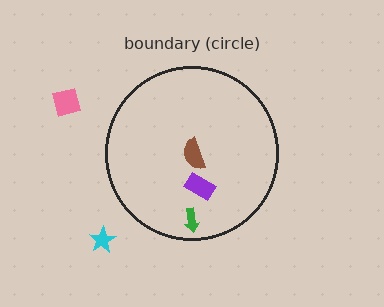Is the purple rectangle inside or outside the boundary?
Inside.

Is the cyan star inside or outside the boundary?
Outside.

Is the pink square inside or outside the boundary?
Outside.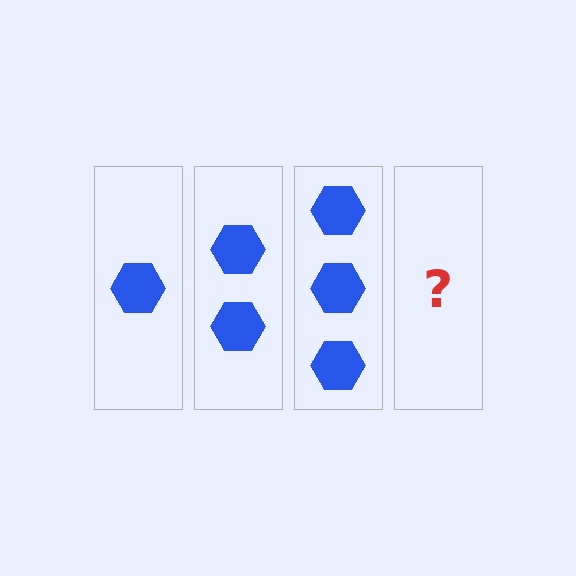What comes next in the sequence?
The next element should be 4 hexagons.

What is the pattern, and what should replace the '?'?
The pattern is that each step adds one more hexagon. The '?' should be 4 hexagons.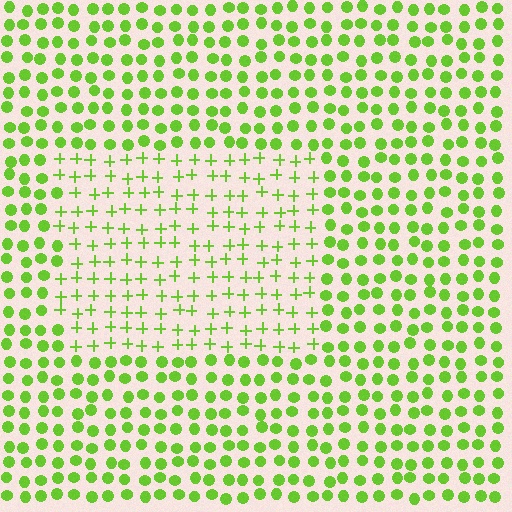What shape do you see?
I see a rectangle.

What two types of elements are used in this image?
The image uses plus signs inside the rectangle region and circles outside it.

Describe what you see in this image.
The image is filled with small lime elements arranged in a uniform grid. A rectangle-shaped region contains plus signs, while the surrounding area contains circles. The boundary is defined purely by the change in element shape.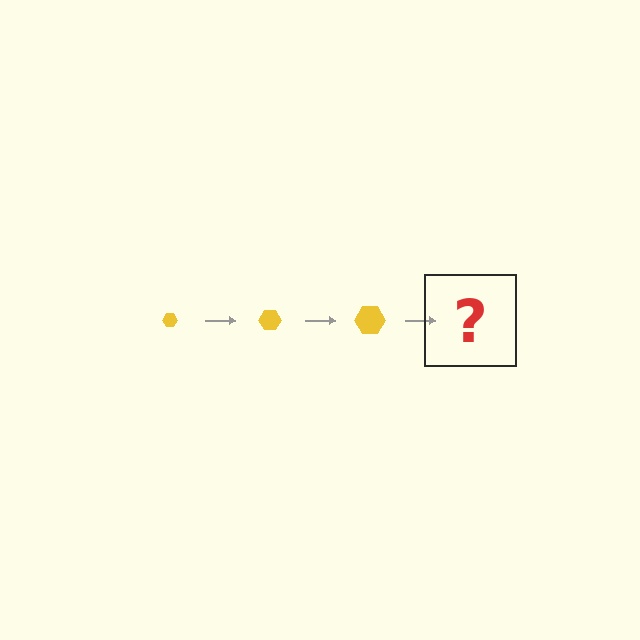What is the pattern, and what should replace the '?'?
The pattern is that the hexagon gets progressively larger each step. The '?' should be a yellow hexagon, larger than the previous one.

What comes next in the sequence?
The next element should be a yellow hexagon, larger than the previous one.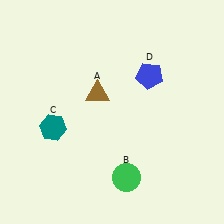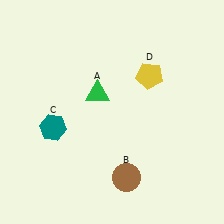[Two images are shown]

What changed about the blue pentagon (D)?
In Image 1, D is blue. In Image 2, it changed to yellow.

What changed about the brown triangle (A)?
In Image 1, A is brown. In Image 2, it changed to green.